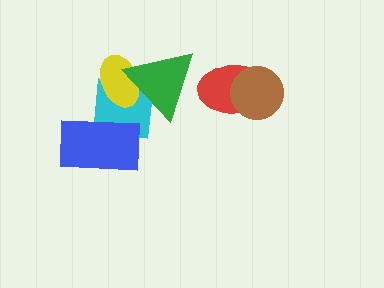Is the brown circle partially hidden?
No, no other shape covers it.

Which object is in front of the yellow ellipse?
The green triangle is in front of the yellow ellipse.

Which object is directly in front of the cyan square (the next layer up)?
The blue rectangle is directly in front of the cyan square.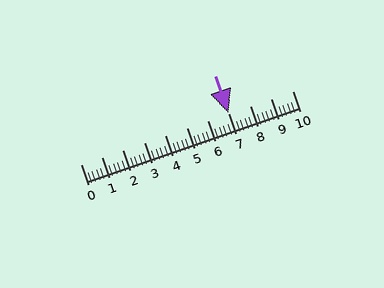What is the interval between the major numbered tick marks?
The major tick marks are spaced 1 units apart.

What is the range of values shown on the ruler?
The ruler shows values from 0 to 10.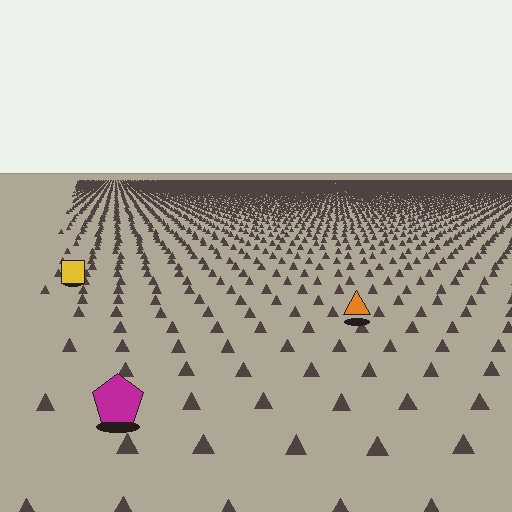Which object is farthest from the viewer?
The yellow square is farthest from the viewer. It appears smaller and the ground texture around it is denser.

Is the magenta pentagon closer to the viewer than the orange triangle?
Yes. The magenta pentagon is closer — you can tell from the texture gradient: the ground texture is coarser near it.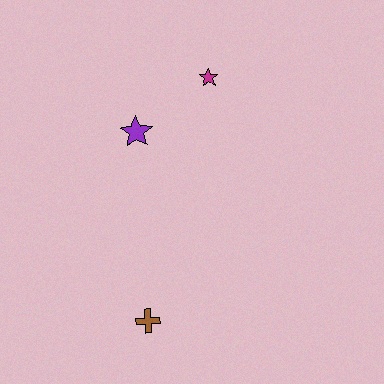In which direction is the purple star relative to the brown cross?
The purple star is above the brown cross.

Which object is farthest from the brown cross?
The magenta star is farthest from the brown cross.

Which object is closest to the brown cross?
The purple star is closest to the brown cross.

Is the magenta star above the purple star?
Yes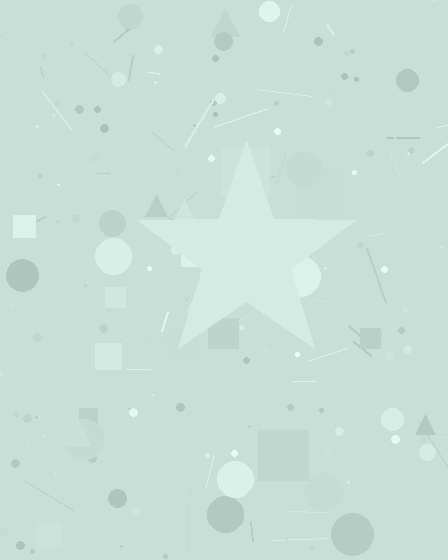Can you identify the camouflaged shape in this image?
The camouflaged shape is a star.